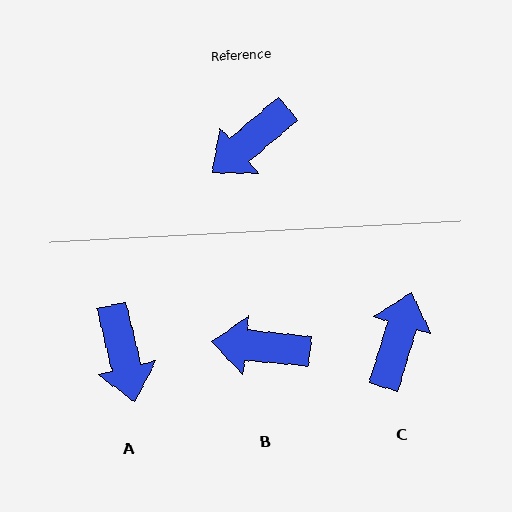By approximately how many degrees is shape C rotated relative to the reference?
Approximately 147 degrees clockwise.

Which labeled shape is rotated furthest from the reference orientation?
C, about 147 degrees away.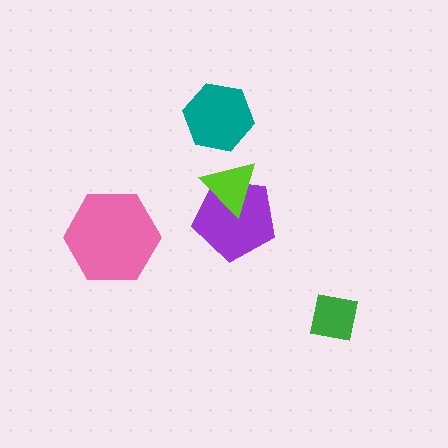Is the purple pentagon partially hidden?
Yes, it is partially covered by another shape.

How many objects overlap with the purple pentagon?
1 object overlaps with the purple pentagon.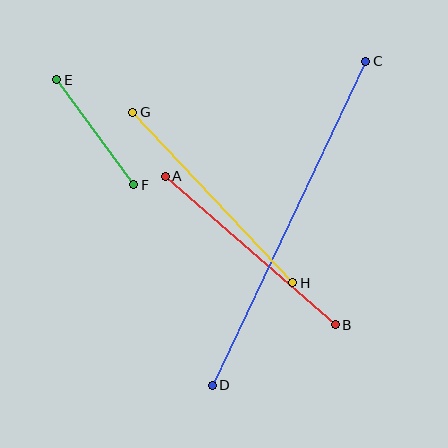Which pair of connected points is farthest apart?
Points C and D are farthest apart.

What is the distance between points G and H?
The distance is approximately 234 pixels.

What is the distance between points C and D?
The distance is approximately 359 pixels.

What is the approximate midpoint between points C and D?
The midpoint is at approximately (289, 223) pixels.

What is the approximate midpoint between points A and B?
The midpoint is at approximately (250, 251) pixels.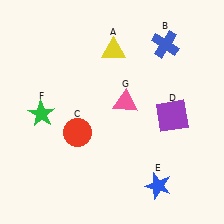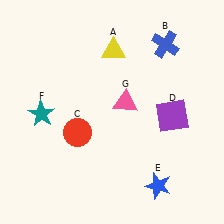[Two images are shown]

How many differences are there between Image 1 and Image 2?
There is 1 difference between the two images.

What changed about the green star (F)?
In Image 1, F is green. In Image 2, it changed to teal.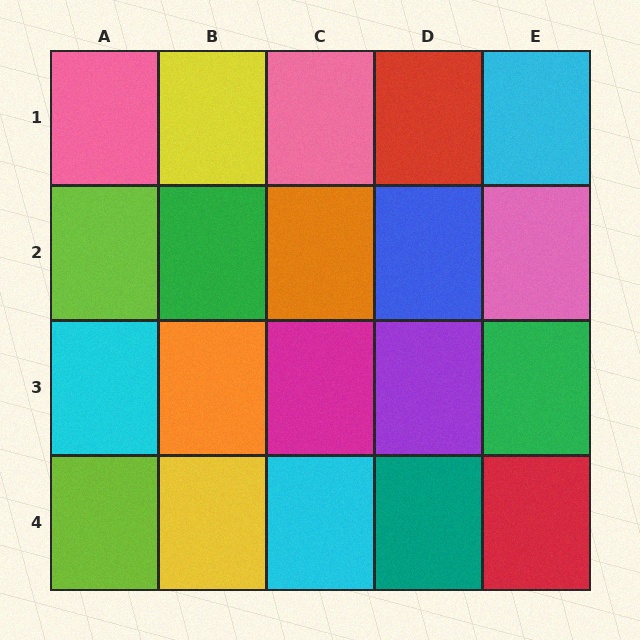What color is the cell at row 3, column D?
Purple.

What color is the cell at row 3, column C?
Magenta.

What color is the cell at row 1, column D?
Red.